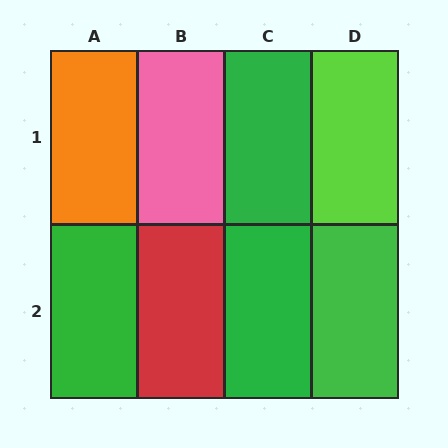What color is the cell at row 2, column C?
Green.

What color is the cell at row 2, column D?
Green.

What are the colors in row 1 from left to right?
Orange, pink, green, lime.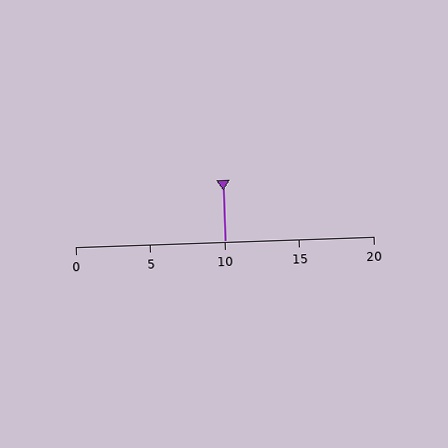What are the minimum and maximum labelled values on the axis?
The axis runs from 0 to 20.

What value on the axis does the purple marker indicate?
The marker indicates approximately 10.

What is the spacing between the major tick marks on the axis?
The major ticks are spaced 5 apart.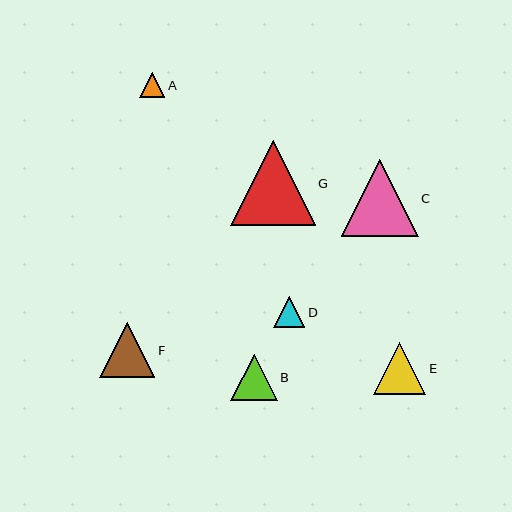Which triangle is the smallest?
Triangle A is the smallest with a size of approximately 26 pixels.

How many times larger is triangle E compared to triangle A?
Triangle E is approximately 2.0 times the size of triangle A.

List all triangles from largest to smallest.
From largest to smallest: G, C, F, E, B, D, A.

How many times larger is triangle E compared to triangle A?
Triangle E is approximately 2.0 times the size of triangle A.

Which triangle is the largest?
Triangle G is the largest with a size of approximately 85 pixels.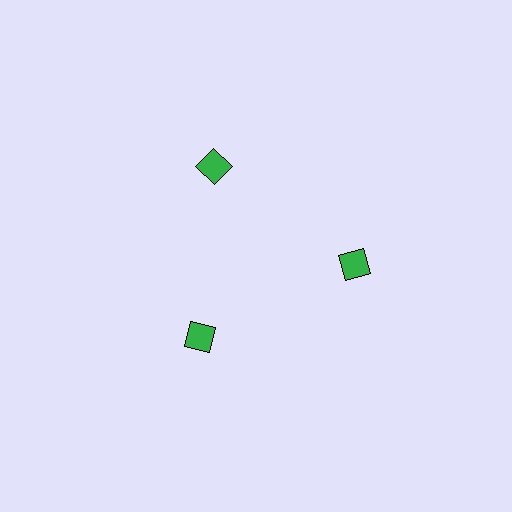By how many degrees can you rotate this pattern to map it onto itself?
The pattern maps onto itself every 120 degrees of rotation.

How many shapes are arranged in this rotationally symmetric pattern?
There are 3 shapes, arranged in 3 groups of 1.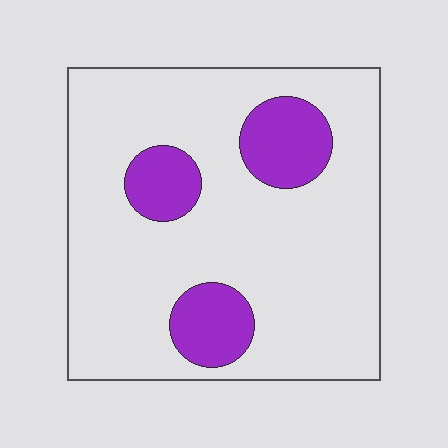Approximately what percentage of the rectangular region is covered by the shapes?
Approximately 20%.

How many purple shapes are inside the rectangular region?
3.